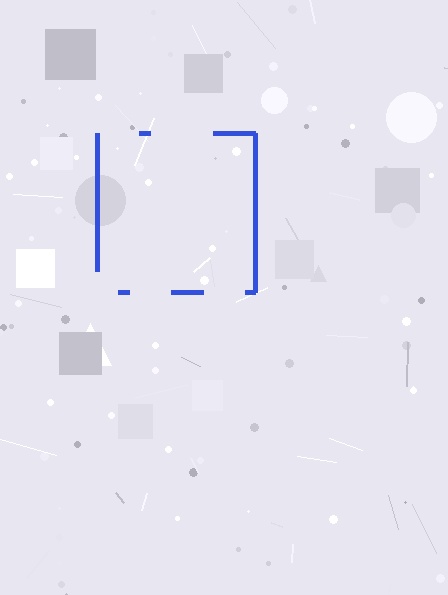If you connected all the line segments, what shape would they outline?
They would outline a square.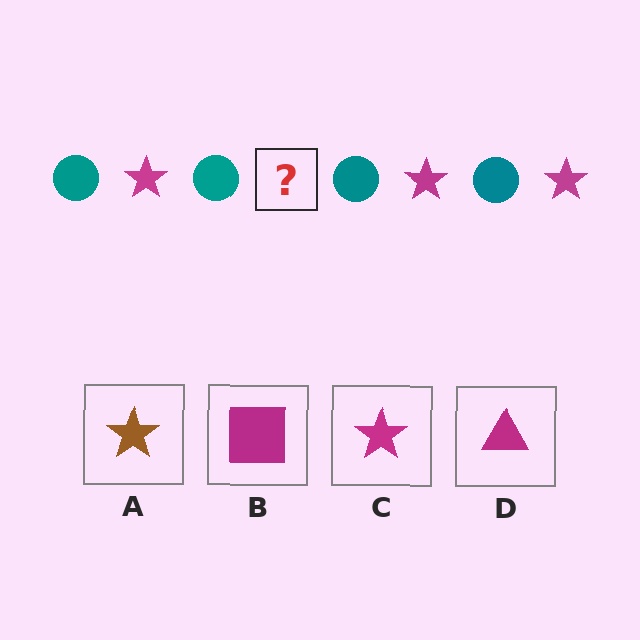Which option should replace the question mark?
Option C.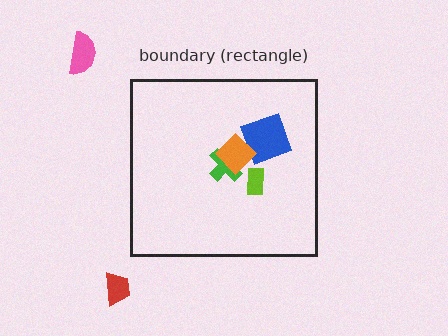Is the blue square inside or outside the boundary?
Inside.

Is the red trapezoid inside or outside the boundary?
Outside.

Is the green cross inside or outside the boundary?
Inside.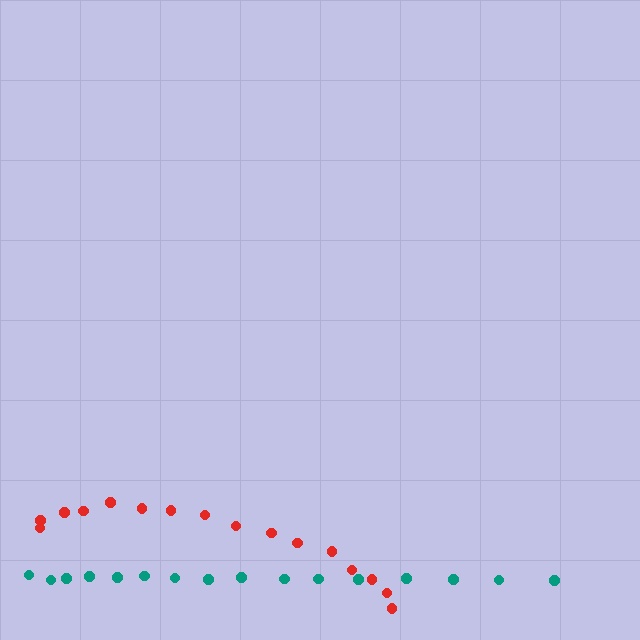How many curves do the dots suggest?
There are 2 distinct paths.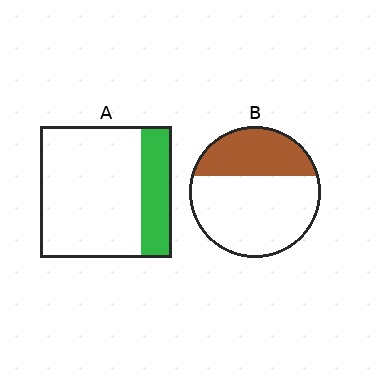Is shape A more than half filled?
No.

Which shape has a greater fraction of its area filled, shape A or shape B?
Shape B.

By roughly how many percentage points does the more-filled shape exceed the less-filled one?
By roughly 10 percentage points (B over A).